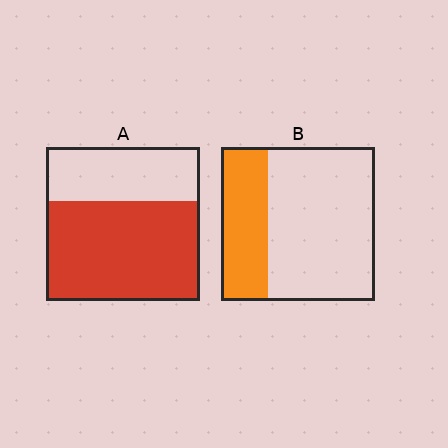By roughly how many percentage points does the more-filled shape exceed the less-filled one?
By roughly 35 percentage points (A over B).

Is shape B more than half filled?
No.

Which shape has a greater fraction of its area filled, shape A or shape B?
Shape A.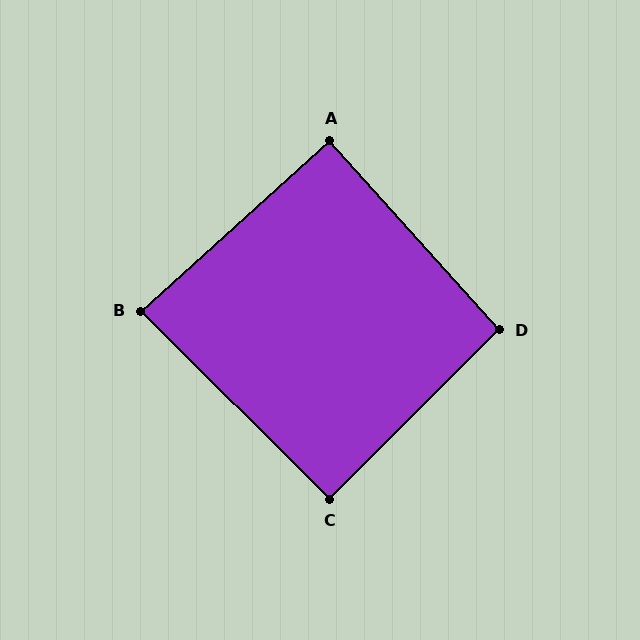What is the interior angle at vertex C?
Approximately 90 degrees (approximately right).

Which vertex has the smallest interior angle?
B, at approximately 87 degrees.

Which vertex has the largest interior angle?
D, at approximately 93 degrees.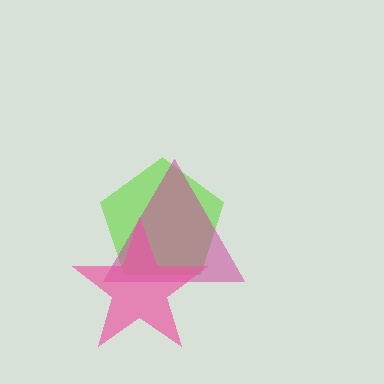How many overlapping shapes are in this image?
There are 3 overlapping shapes in the image.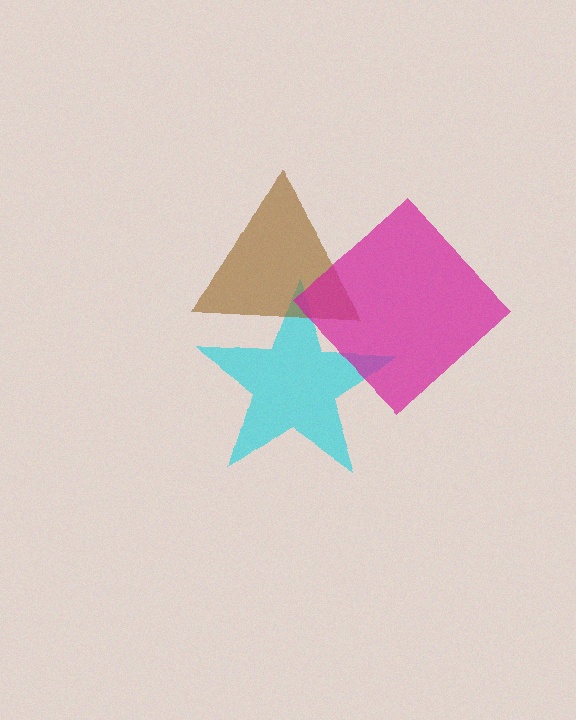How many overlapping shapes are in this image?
There are 3 overlapping shapes in the image.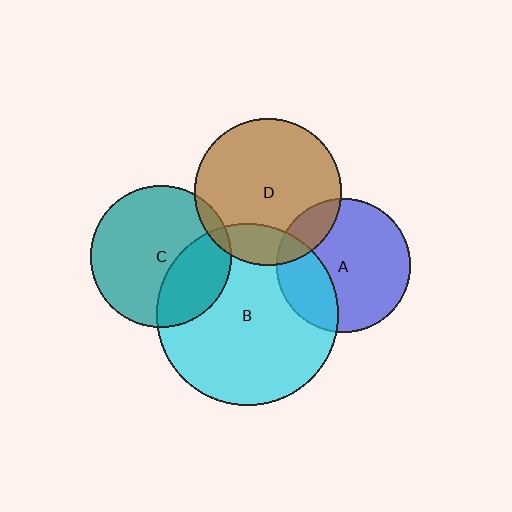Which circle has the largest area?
Circle B (cyan).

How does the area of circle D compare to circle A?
Approximately 1.2 times.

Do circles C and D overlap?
Yes.